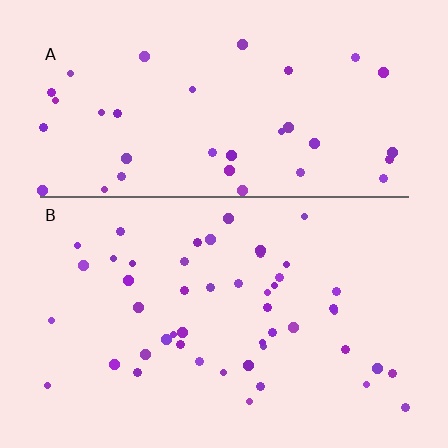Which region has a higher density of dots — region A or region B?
B (the bottom).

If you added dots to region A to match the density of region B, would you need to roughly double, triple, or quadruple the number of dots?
Approximately double.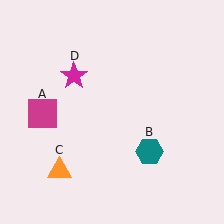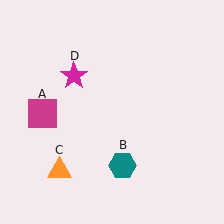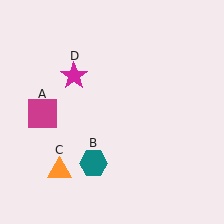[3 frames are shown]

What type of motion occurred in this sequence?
The teal hexagon (object B) rotated clockwise around the center of the scene.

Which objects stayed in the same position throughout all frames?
Magenta square (object A) and orange triangle (object C) and magenta star (object D) remained stationary.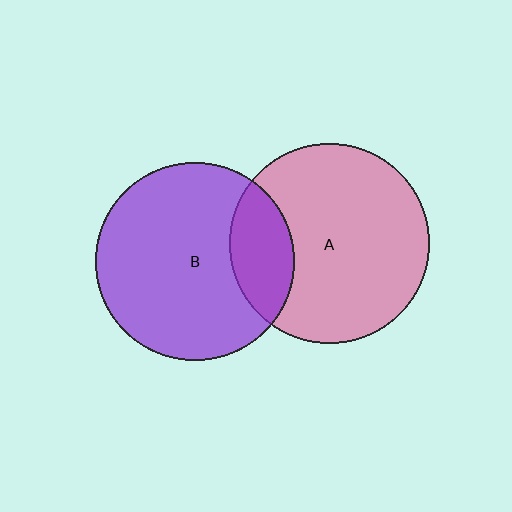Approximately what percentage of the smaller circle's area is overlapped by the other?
Approximately 20%.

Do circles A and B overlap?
Yes.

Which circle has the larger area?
Circle A (pink).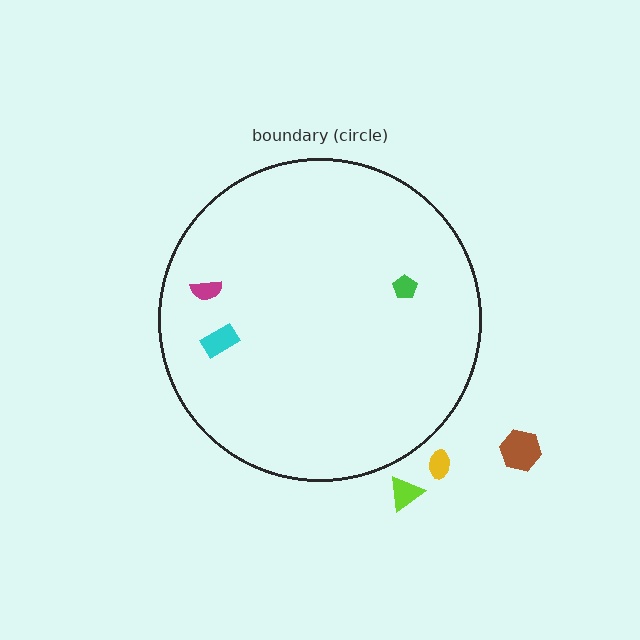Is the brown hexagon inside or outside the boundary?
Outside.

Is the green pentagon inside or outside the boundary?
Inside.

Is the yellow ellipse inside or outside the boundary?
Outside.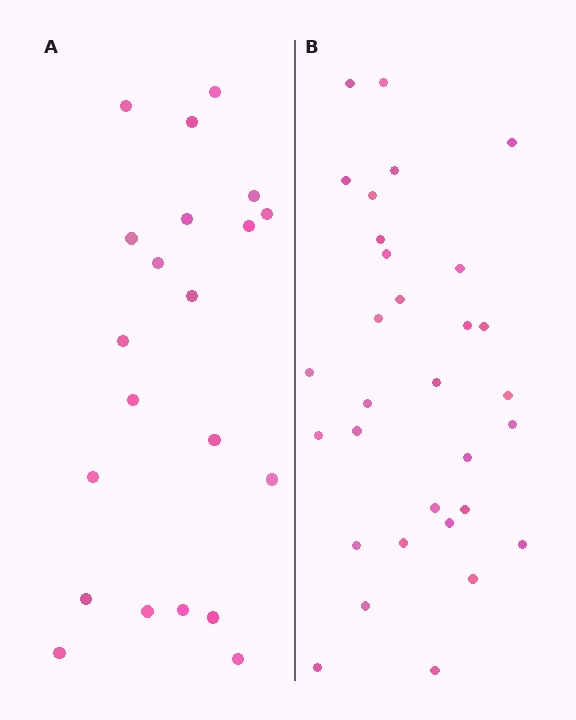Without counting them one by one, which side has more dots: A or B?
Region B (the right region) has more dots.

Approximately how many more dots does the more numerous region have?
Region B has roughly 10 or so more dots than region A.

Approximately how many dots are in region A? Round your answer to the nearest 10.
About 20 dots. (The exact count is 21, which rounds to 20.)